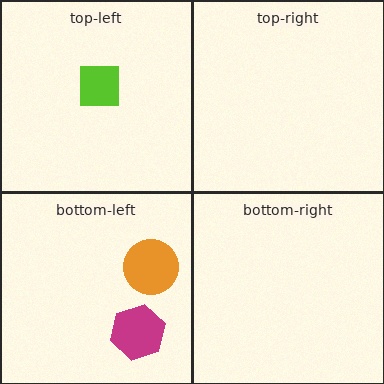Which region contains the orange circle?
The bottom-left region.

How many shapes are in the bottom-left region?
2.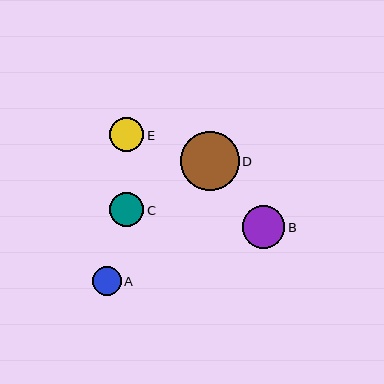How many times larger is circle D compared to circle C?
Circle D is approximately 1.7 times the size of circle C.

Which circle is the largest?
Circle D is the largest with a size of approximately 58 pixels.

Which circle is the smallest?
Circle A is the smallest with a size of approximately 29 pixels.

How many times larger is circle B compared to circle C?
Circle B is approximately 1.3 times the size of circle C.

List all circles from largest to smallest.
From largest to smallest: D, B, C, E, A.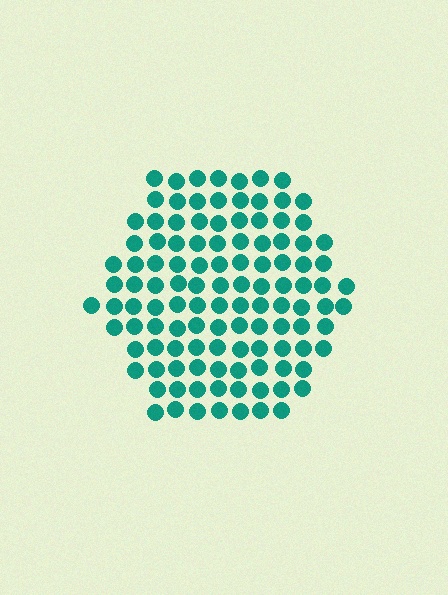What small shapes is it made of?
It is made of small circles.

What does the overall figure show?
The overall figure shows a hexagon.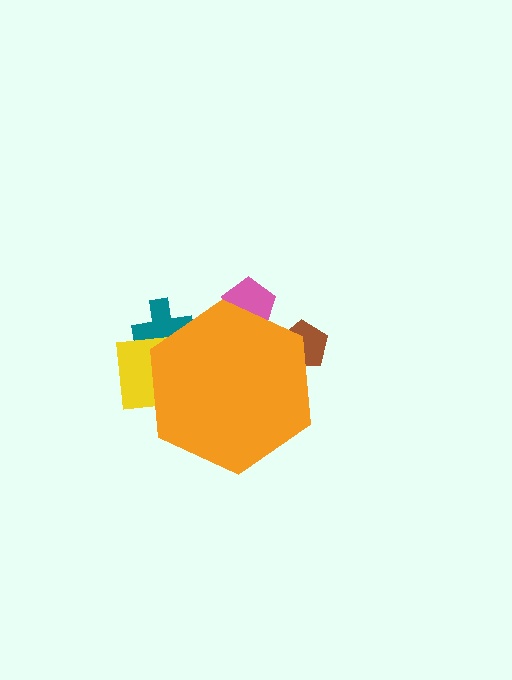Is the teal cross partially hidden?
Yes, the teal cross is partially hidden behind the orange hexagon.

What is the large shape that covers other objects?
An orange hexagon.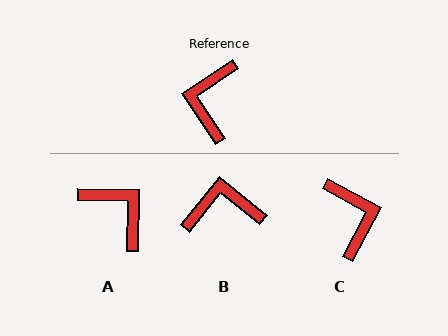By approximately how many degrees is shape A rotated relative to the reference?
Approximately 125 degrees clockwise.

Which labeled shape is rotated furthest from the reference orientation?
C, about 153 degrees away.